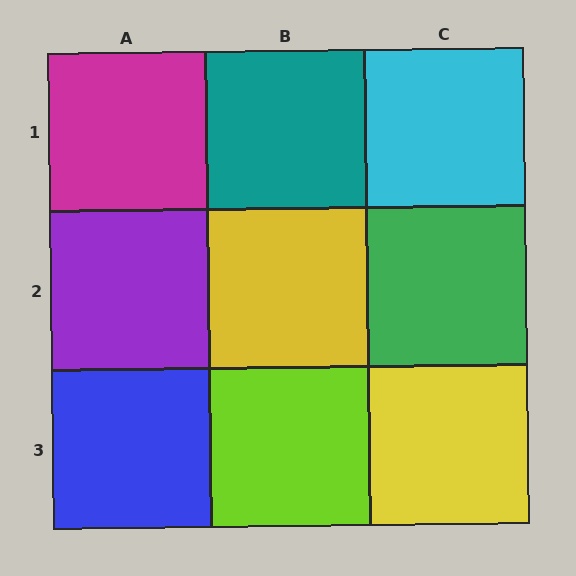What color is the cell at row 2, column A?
Purple.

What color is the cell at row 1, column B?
Teal.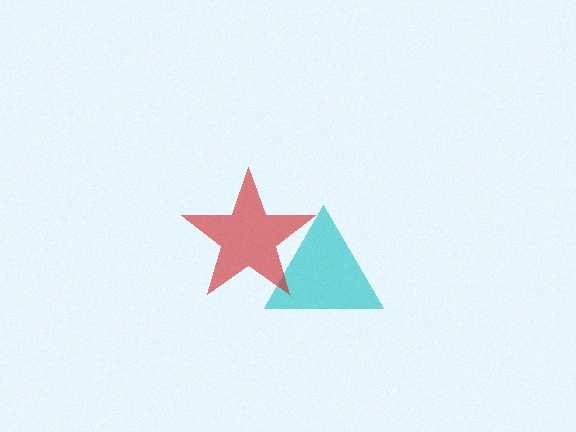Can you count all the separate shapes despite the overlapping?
Yes, there are 2 separate shapes.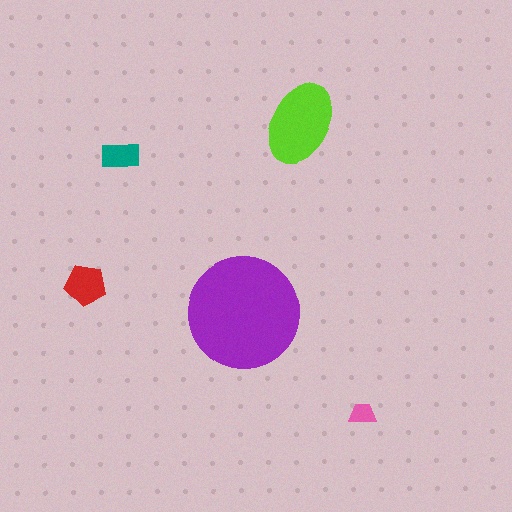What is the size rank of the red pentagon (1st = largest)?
3rd.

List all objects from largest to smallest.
The purple circle, the lime ellipse, the red pentagon, the teal rectangle, the pink trapezoid.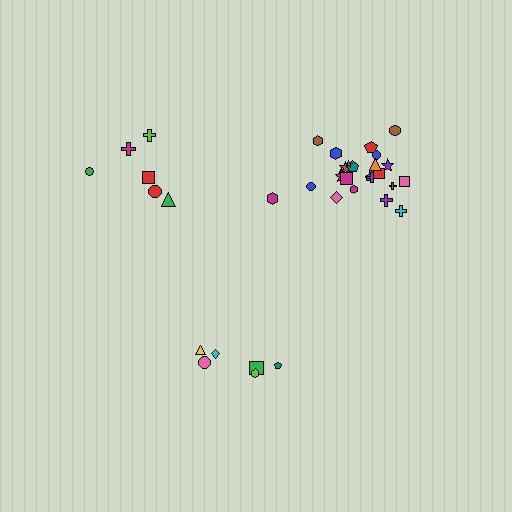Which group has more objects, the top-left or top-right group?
The top-right group.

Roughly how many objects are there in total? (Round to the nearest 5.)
Roughly 35 objects in total.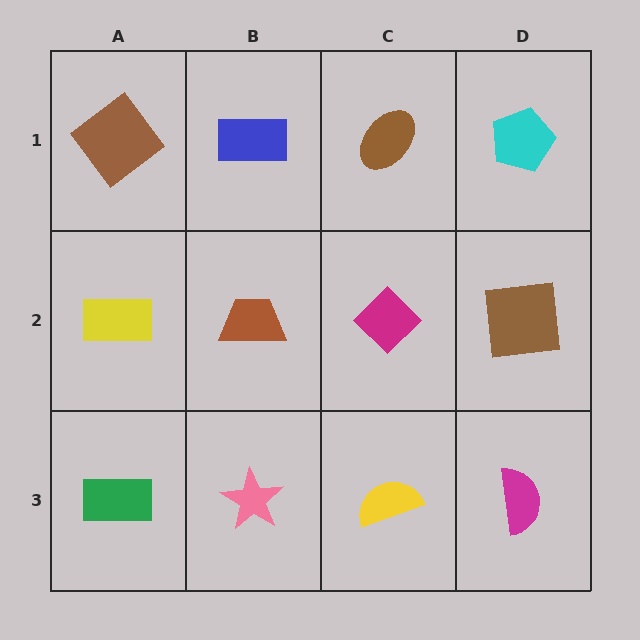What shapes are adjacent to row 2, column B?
A blue rectangle (row 1, column B), a pink star (row 3, column B), a yellow rectangle (row 2, column A), a magenta diamond (row 2, column C).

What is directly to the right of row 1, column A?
A blue rectangle.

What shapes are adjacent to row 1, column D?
A brown square (row 2, column D), a brown ellipse (row 1, column C).